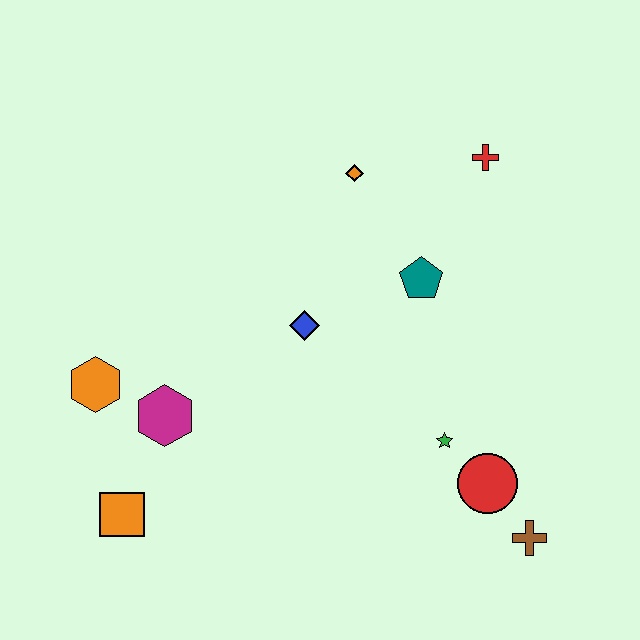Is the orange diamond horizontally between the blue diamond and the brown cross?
Yes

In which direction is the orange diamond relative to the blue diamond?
The orange diamond is above the blue diamond.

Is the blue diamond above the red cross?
No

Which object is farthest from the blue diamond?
The brown cross is farthest from the blue diamond.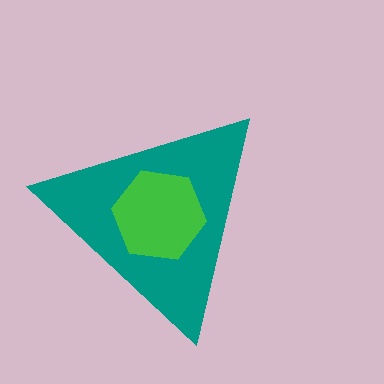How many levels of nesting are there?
2.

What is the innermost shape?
The green hexagon.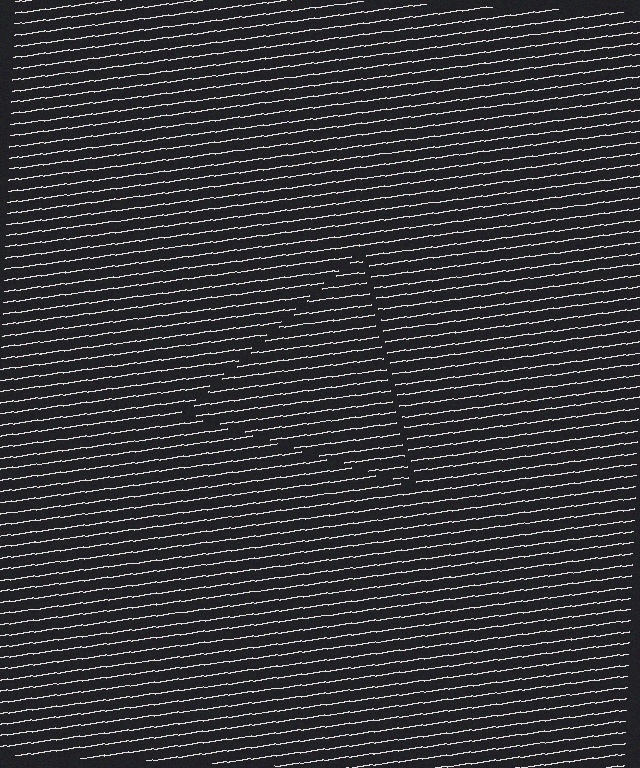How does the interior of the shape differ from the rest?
The interior of the shape contains the same grating, shifted by half a period — the contour is defined by the phase discontinuity where line-ends from the inner and outer gratings abut.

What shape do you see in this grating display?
An illusory triangle. The interior of the shape contains the same grating, shifted by half a period — the contour is defined by the phase discontinuity where line-ends from the inner and outer gratings abut.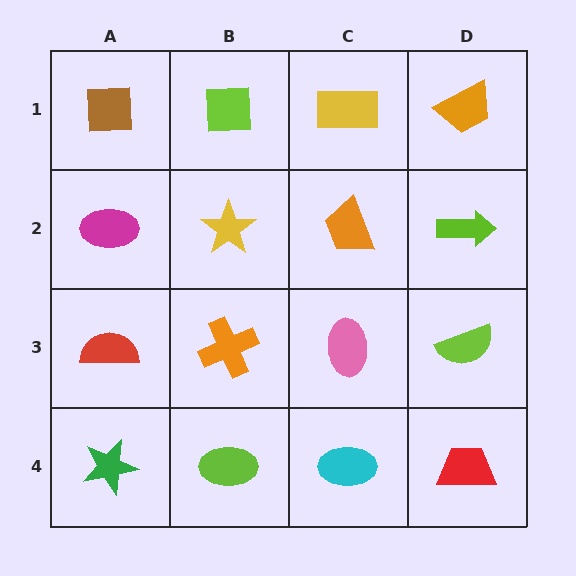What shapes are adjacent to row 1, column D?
A lime arrow (row 2, column D), a yellow rectangle (row 1, column C).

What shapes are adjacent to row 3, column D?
A lime arrow (row 2, column D), a red trapezoid (row 4, column D), a pink ellipse (row 3, column C).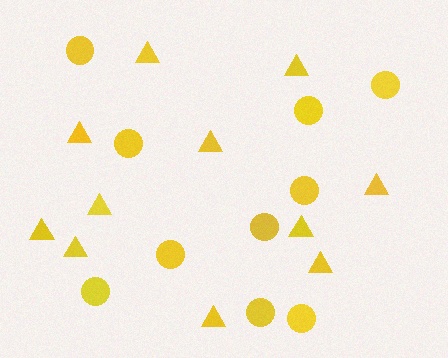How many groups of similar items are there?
There are 2 groups: one group of circles (10) and one group of triangles (11).